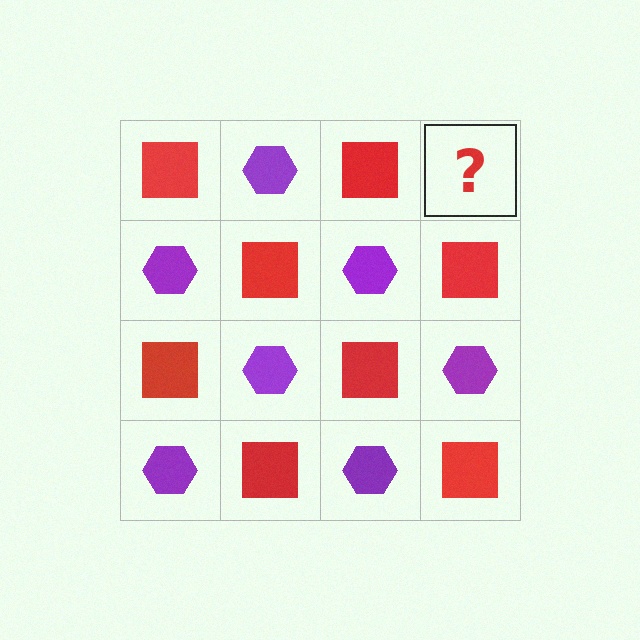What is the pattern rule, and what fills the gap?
The rule is that it alternates red square and purple hexagon in a checkerboard pattern. The gap should be filled with a purple hexagon.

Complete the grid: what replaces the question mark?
The question mark should be replaced with a purple hexagon.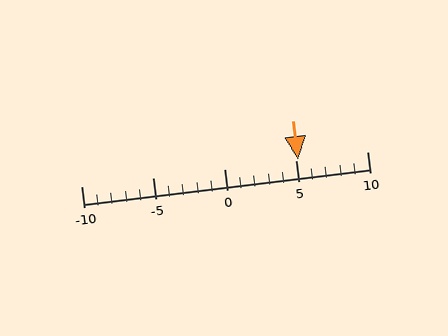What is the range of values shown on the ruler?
The ruler shows values from -10 to 10.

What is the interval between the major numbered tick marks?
The major tick marks are spaced 5 units apart.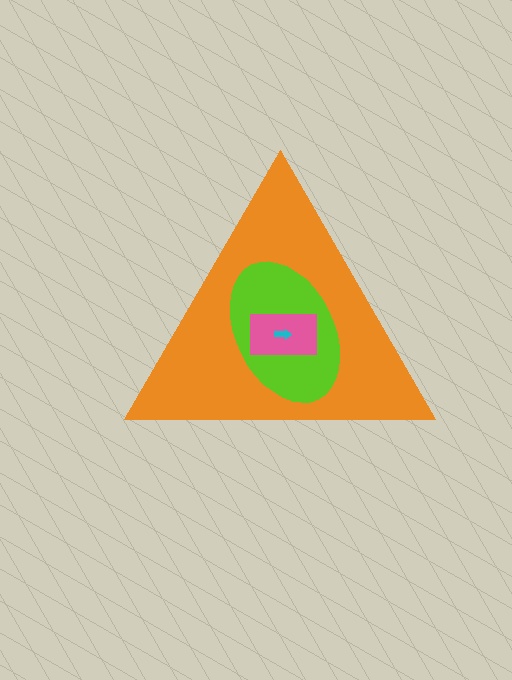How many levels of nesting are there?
4.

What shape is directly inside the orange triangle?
The lime ellipse.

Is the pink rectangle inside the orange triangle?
Yes.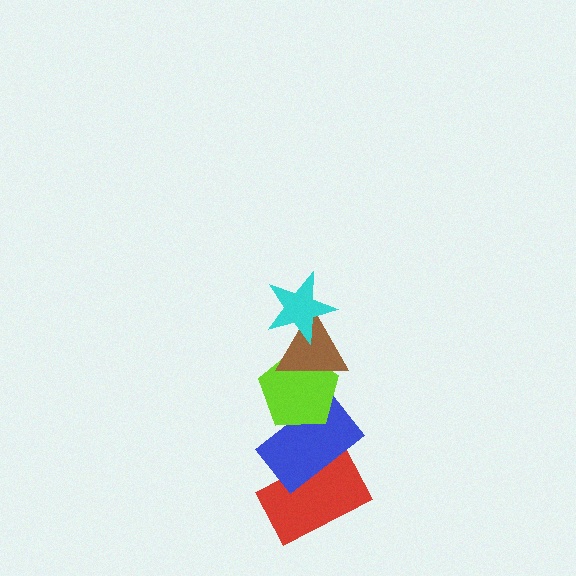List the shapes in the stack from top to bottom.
From top to bottom: the cyan star, the brown triangle, the lime pentagon, the blue rectangle, the red rectangle.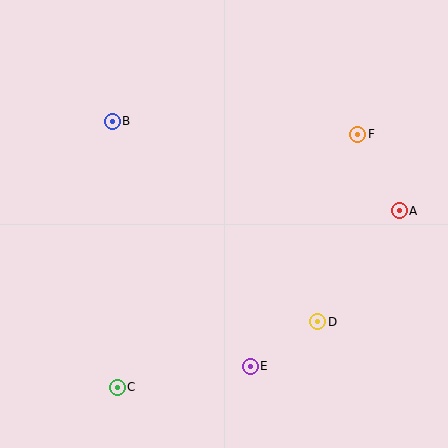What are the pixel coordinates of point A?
Point A is at (399, 211).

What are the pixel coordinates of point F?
Point F is at (358, 134).